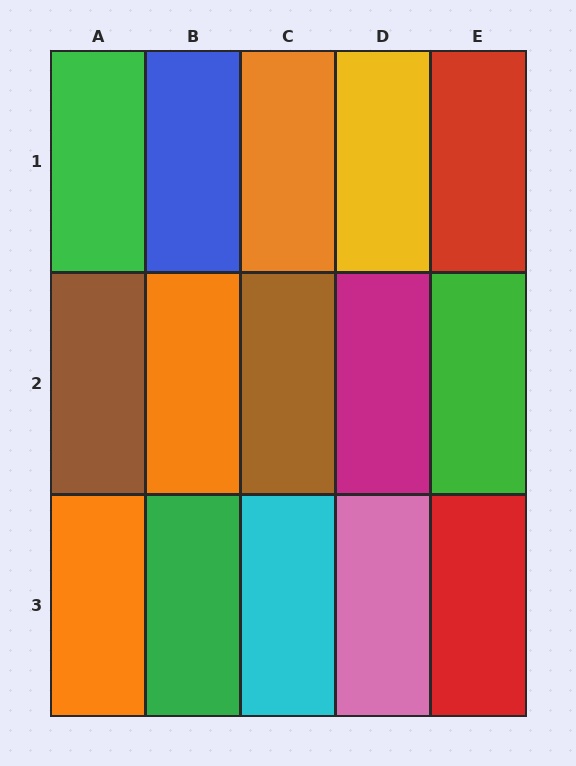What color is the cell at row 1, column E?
Red.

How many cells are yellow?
1 cell is yellow.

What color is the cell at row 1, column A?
Green.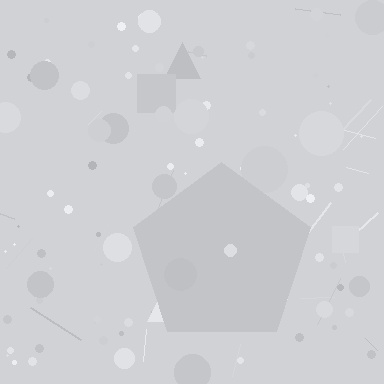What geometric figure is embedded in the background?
A pentagon is embedded in the background.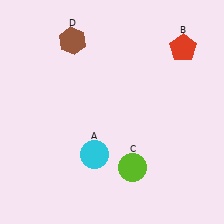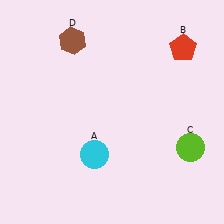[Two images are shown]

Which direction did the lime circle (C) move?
The lime circle (C) moved right.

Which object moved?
The lime circle (C) moved right.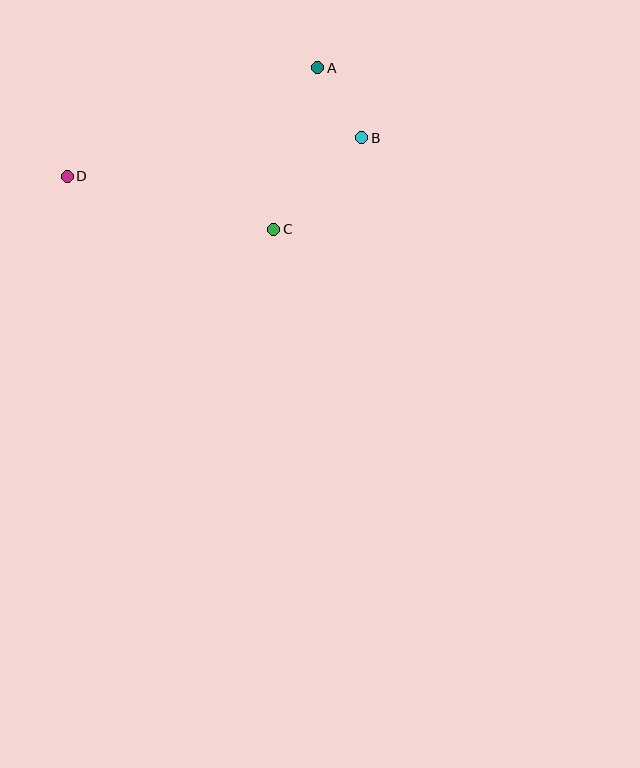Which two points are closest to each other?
Points A and B are closest to each other.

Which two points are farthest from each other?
Points B and D are farthest from each other.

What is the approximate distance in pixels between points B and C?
The distance between B and C is approximately 127 pixels.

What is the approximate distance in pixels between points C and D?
The distance between C and D is approximately 213 pixels.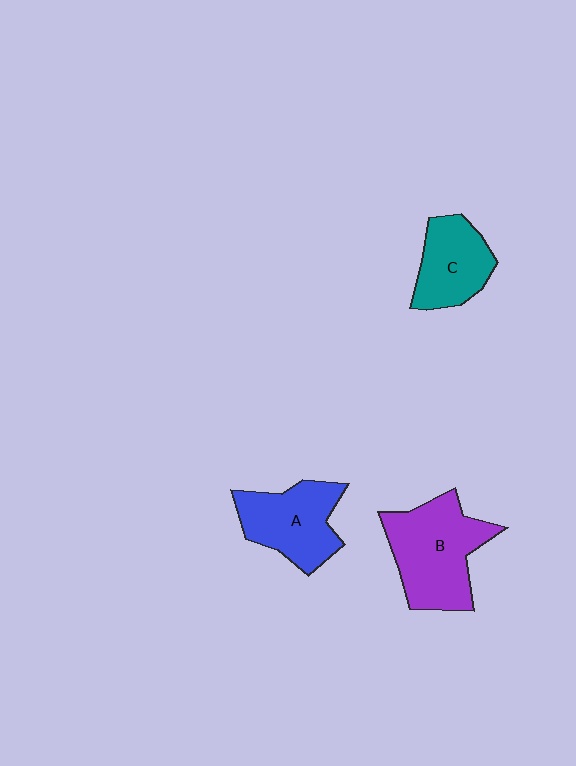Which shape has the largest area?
Shape B (purple).